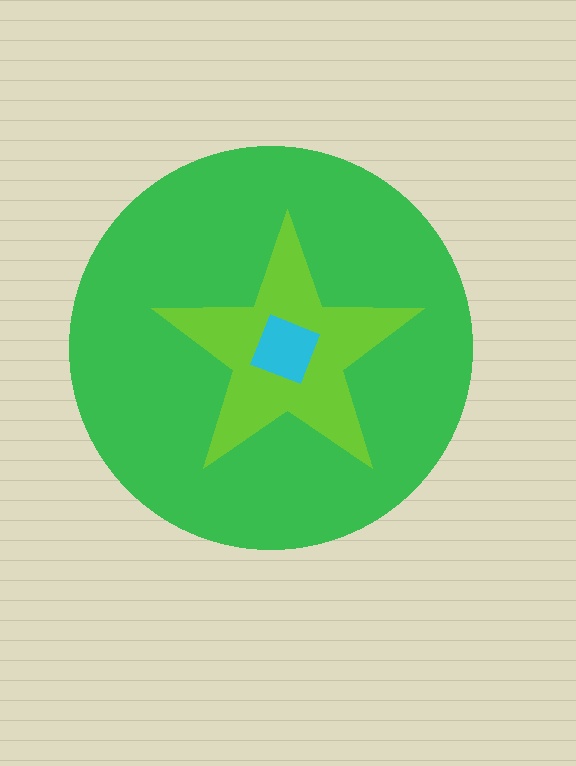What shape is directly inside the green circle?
The lime star.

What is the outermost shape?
The green circle.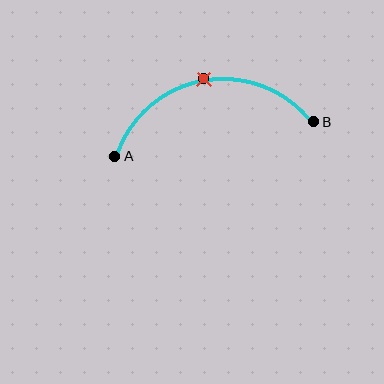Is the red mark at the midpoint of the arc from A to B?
Yes. The red mark lies on the arc at equal arc-length from both A and B — it is the arc midpoint.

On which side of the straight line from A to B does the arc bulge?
The arc bulges above the straight line connecting A and B.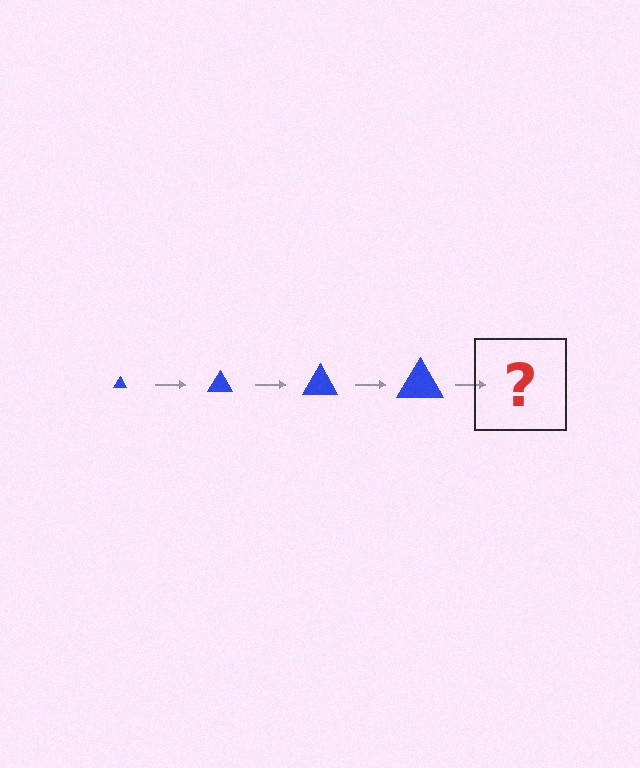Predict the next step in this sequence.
The next step is a blue triangle, larger than the previous one.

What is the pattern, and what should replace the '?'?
The pattern is that the triangle gets progressively larger each step. The '?' should be a blue triangle, larger than the previous one.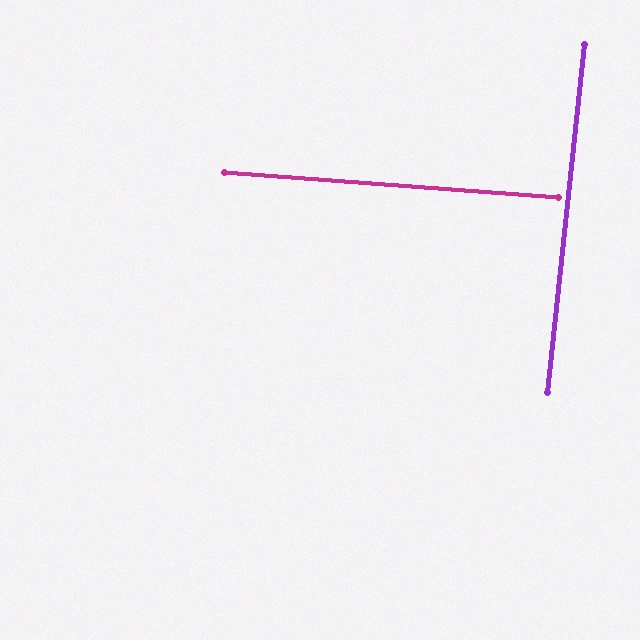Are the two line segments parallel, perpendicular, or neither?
Perpendicular — they meet at approximately 88°.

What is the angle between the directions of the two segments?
Approximately 88 degrees.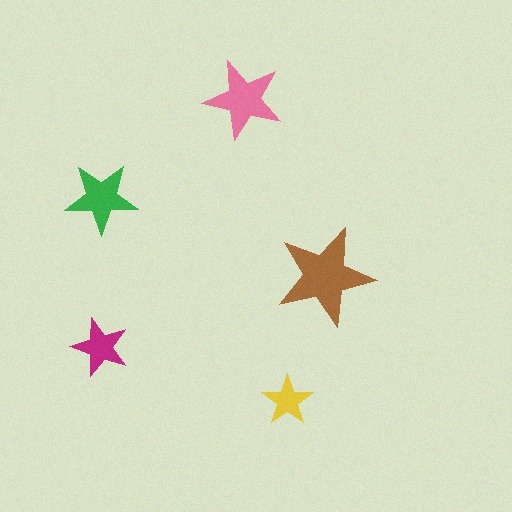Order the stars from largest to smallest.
the brown one, the pink one, the green one, the magenta one, the yellow one.